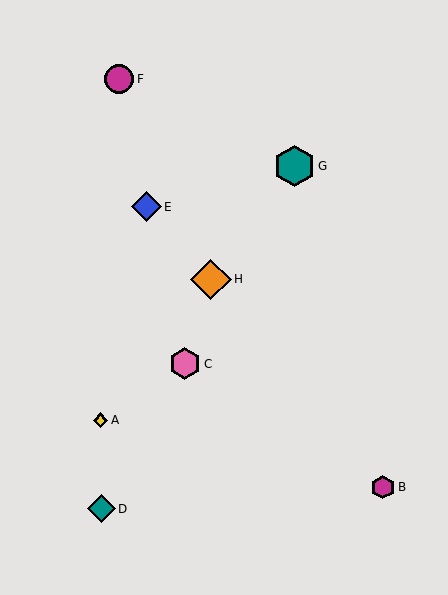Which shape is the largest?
The teal hexagon (labeled G) is the largest.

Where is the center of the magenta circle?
The center of the magenta circle is at (119, 79).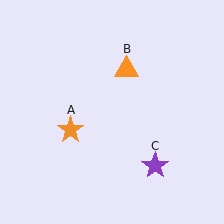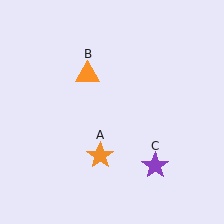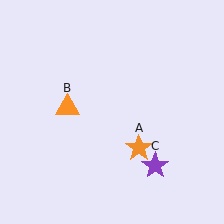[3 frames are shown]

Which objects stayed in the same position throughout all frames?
Purple star (object C) remained stationary.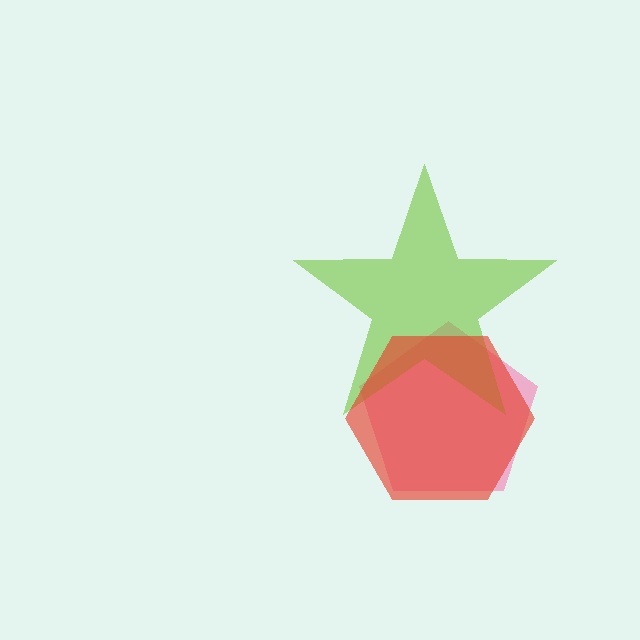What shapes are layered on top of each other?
The layered shapes are: a pink pentagon, a lime star, a red hexagon.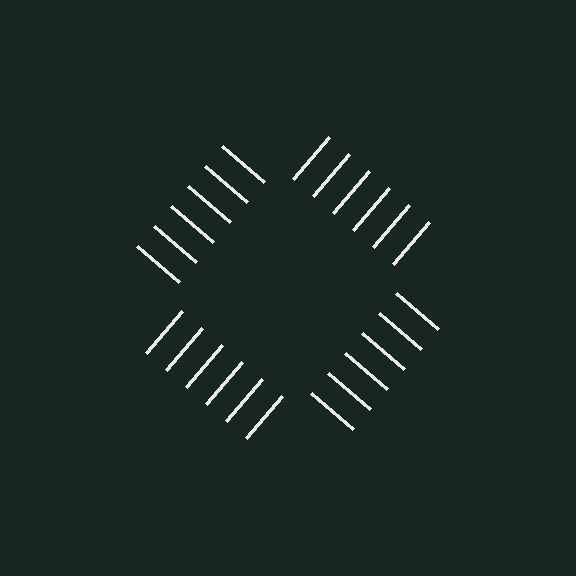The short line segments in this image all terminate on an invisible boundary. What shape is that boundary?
An illusory square — the line segments terminate on its edges but no continuous stroke is drawn.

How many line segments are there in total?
24 — 6 along each of the 4 edges.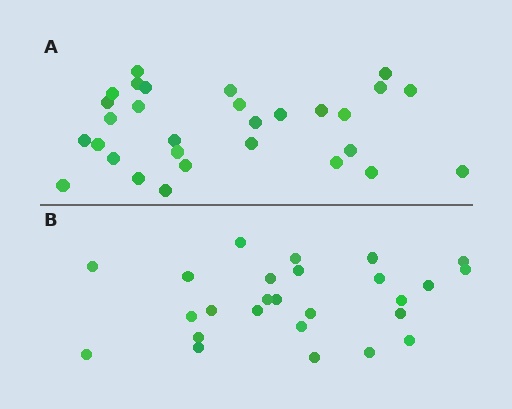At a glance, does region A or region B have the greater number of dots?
Region A (the top region) has more dots.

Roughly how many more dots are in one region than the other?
Region A has about 4 more dots than region B.